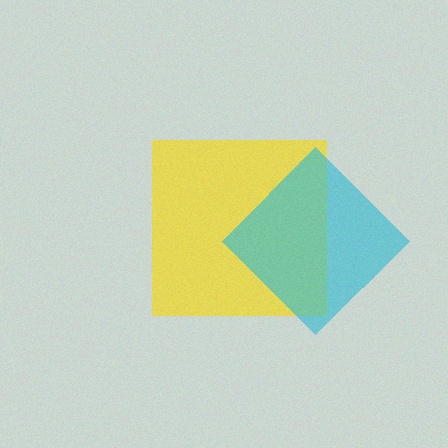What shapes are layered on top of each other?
The layered shapes are: a yellow square, a cyan diamond.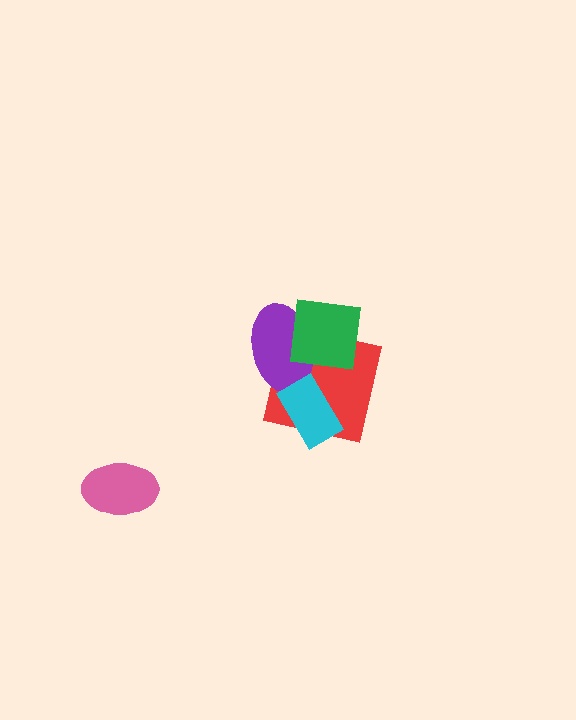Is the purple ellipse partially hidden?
Yes, it is partially covered by another shape.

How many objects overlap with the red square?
3 objects overlap with the red square.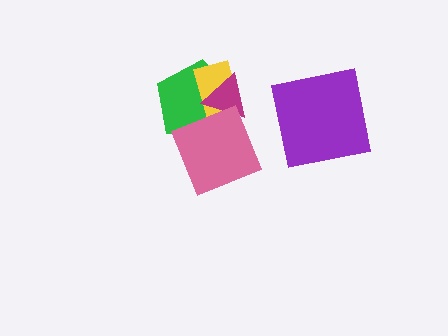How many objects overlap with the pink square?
2 objects overlap with the pink square.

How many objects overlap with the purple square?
0 objects overlap with the purple square.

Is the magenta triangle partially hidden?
Yes, it is partially covered by another shape.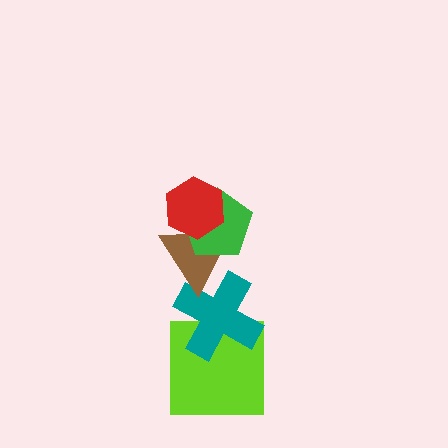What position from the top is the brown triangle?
The brown triangle is 3rd from the top.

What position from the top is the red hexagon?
The red hexagon is 1st from the top.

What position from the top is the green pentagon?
The green pentagon is 2nd from the top.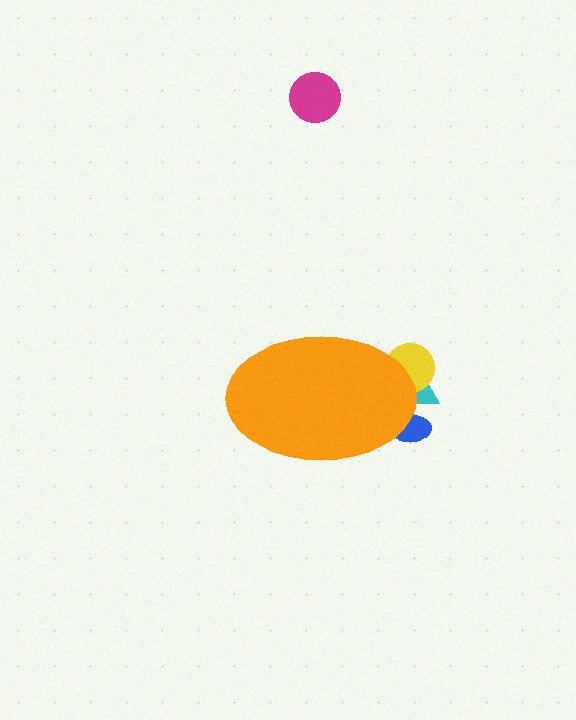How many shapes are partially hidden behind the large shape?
3 shapes are partially hidden.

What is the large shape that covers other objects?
An orange ellipse.